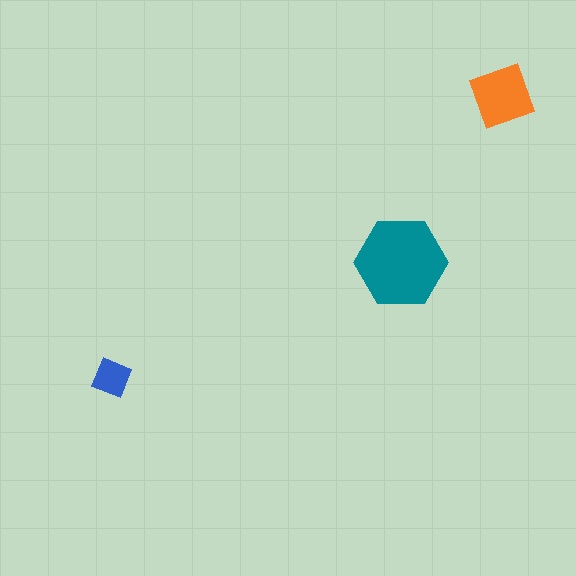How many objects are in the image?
There are 3 objects in the image.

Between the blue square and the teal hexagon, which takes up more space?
The teal hexagon.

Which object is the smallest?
The blue square.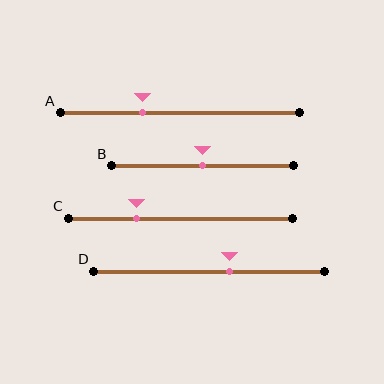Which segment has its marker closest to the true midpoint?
Segment B has its marker closest to the true midpoint.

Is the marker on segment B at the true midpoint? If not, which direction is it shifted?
Yes, the marker on segment B is at the true midpoint.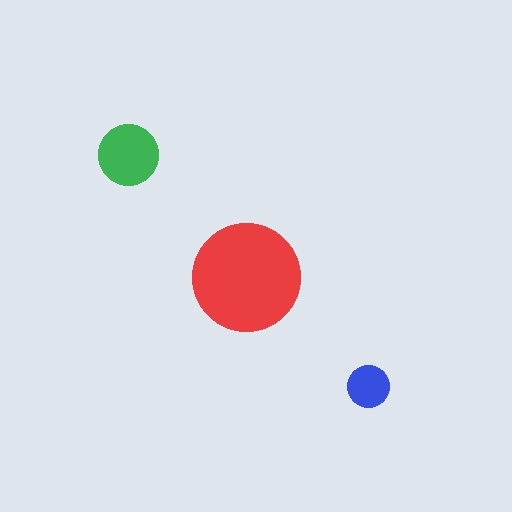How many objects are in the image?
There are 3 objects in the image.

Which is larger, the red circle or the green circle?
The red one.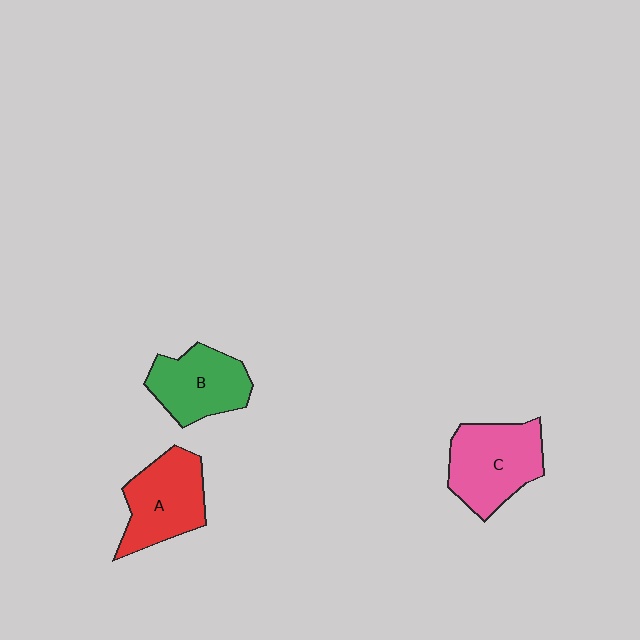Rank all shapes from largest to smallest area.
From largest to smallest: C (pink), A (red), B (green).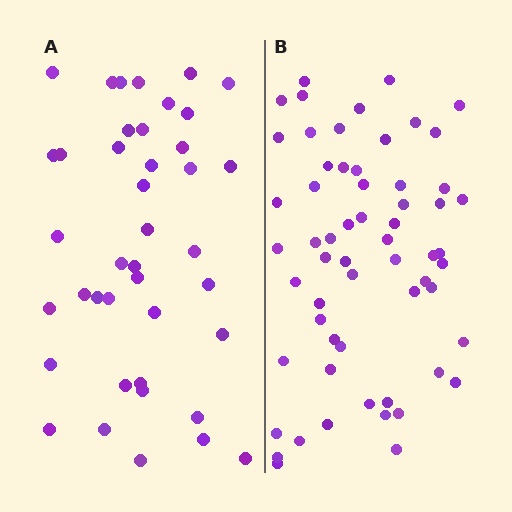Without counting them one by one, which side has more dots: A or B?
Region B (the right region) has more dots.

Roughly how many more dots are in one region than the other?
Region B has approximately 20 more dots than region A.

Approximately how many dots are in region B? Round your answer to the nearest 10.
About 60 dots.